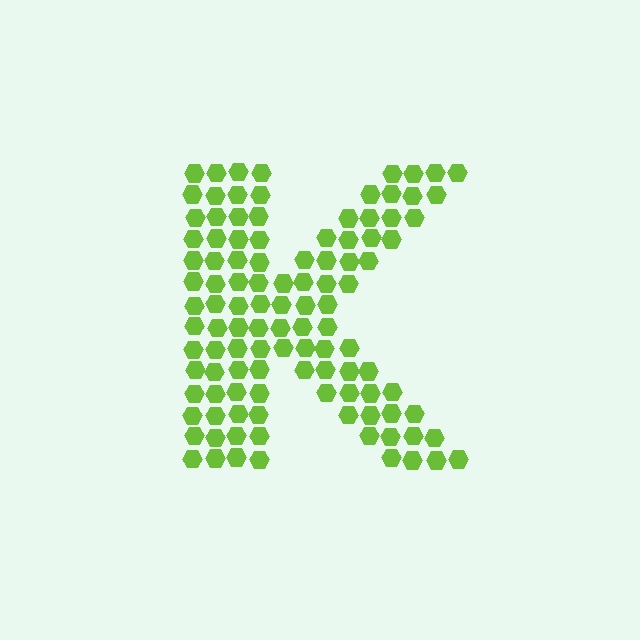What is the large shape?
The large shape is the letter K.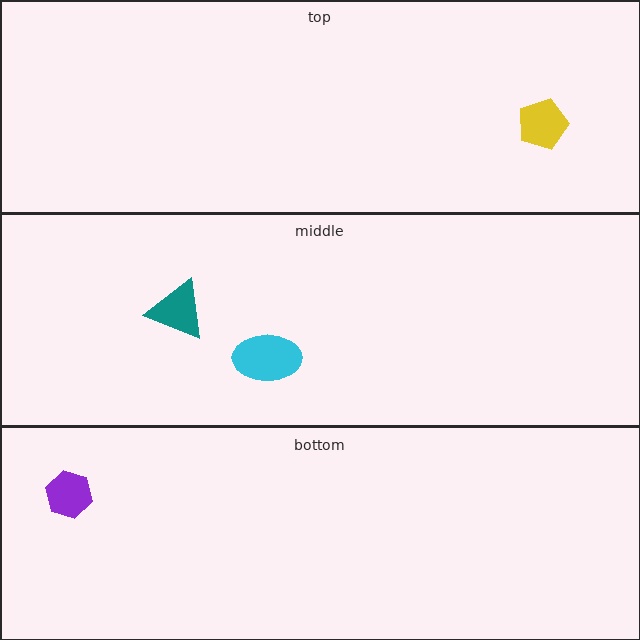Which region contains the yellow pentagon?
The top region.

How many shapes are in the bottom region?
1.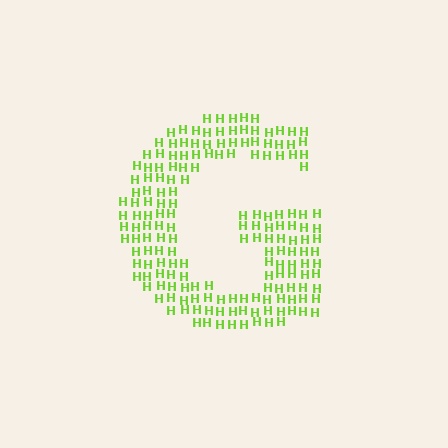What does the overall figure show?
The overall figure shows the letter G.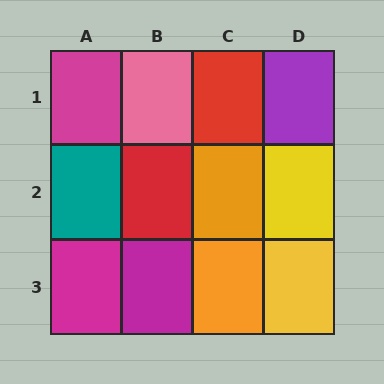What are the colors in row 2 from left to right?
Teal, red, orange, yellow.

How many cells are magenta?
3 cells are magenta.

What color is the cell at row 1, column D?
Purple.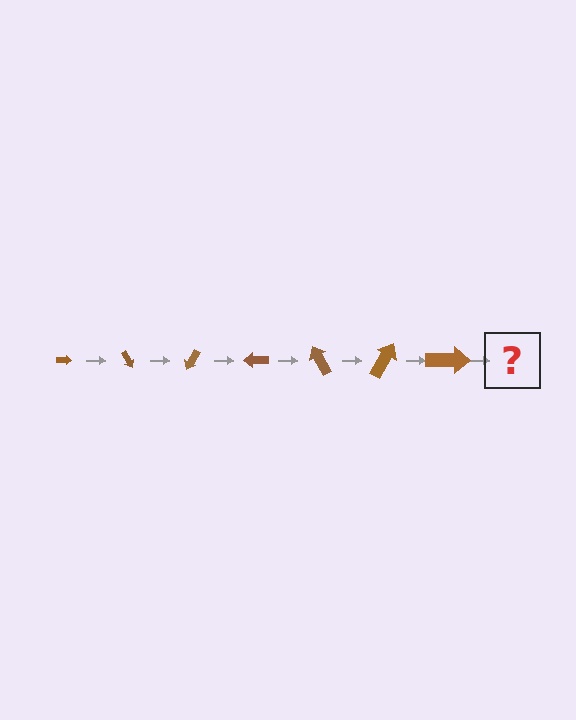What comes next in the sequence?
The next element should be an arrow, larger than the previous one and rotated 420 degrees from the start.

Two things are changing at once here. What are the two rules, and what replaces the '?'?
The two rules are that the arrow grows larger each step and it rotates 60 degrees each step. The '?' should be an arrow, larger than the previous one and rotated 420 degrees from the start.